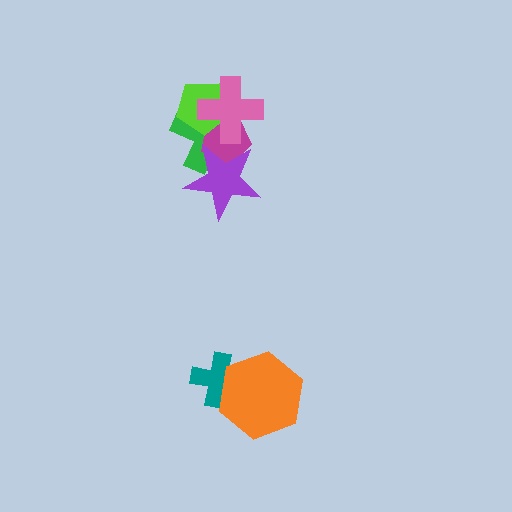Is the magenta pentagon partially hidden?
Yes, it is partially covered by another shape.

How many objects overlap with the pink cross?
3 objects overlap with the pink cross.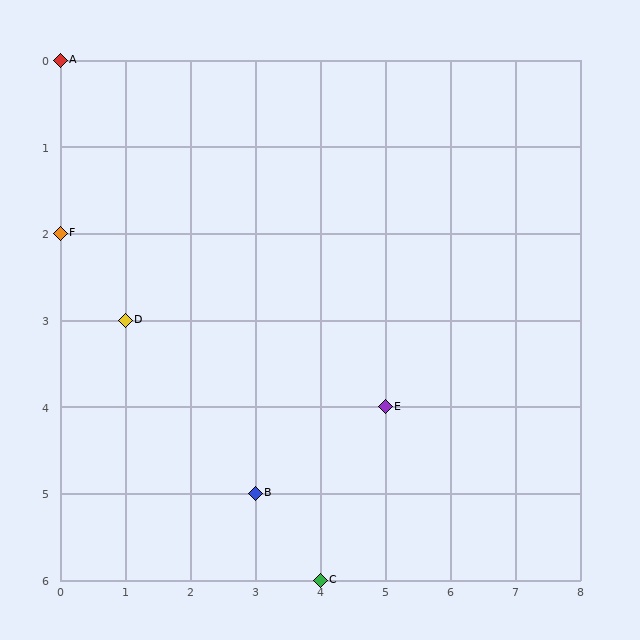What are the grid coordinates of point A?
Point A is at grid coordinates (0, 0).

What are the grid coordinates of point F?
Point F is at grid coordinates (0, 2).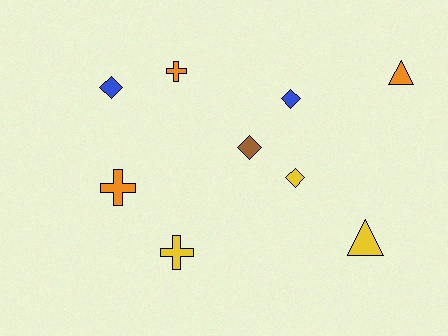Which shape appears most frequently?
Diamond, with 4 objects.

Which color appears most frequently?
Orange, with 3 objects.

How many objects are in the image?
There are 9 objects.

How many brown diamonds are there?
There is 1 brown diamond.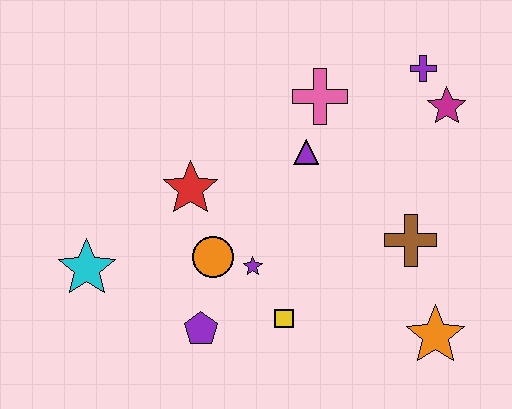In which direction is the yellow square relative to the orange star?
The yellow square is to the left of the orange star.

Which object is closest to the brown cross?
The orange star is closest to the brown cross.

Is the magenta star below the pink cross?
Yes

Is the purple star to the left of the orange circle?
No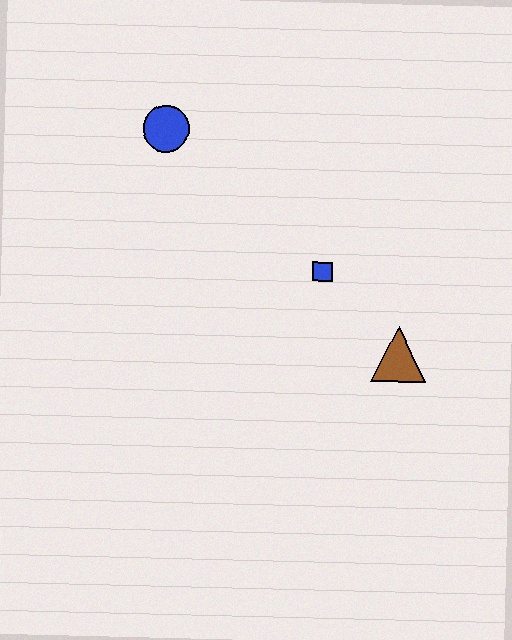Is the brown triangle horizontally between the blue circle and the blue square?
No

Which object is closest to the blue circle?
The blue square is closest to the blue circle.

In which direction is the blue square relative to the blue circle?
The blue square is to the right of the blue circle.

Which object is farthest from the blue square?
The blue circle is farthest from the blue square.